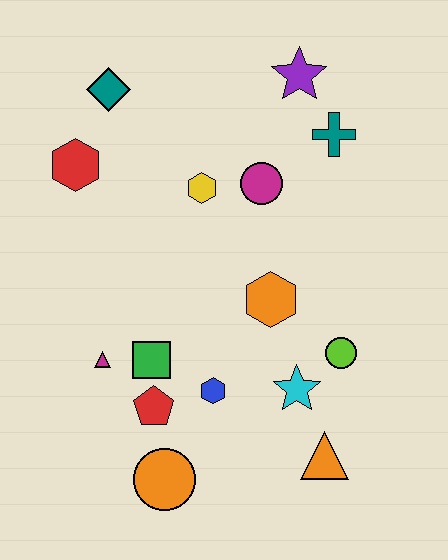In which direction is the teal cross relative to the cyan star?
The teal cross is above the cyan star.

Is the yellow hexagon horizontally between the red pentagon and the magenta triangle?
No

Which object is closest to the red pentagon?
The green square is closest to the red pentagon.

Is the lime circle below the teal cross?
Yes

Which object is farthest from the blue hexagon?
The purple star is farthest from the blue hexagon.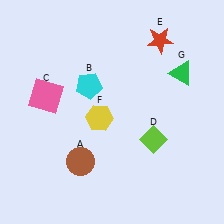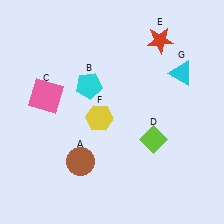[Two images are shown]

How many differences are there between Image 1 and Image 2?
There is 1 difference between the two images.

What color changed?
The triangle (G) changed from green in Image 1 to cyan in Image 2.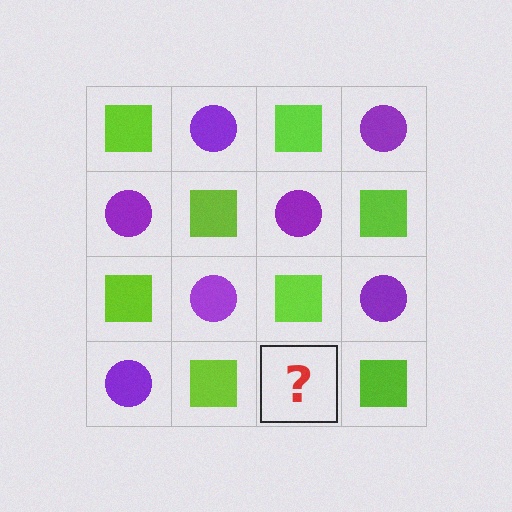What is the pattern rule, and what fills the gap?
The rule is that it alternates lime square and purple circle in a checkerboard pattern. The gap should be filled with a purple circle.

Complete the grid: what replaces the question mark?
The question mark should be replaced with a purple circle.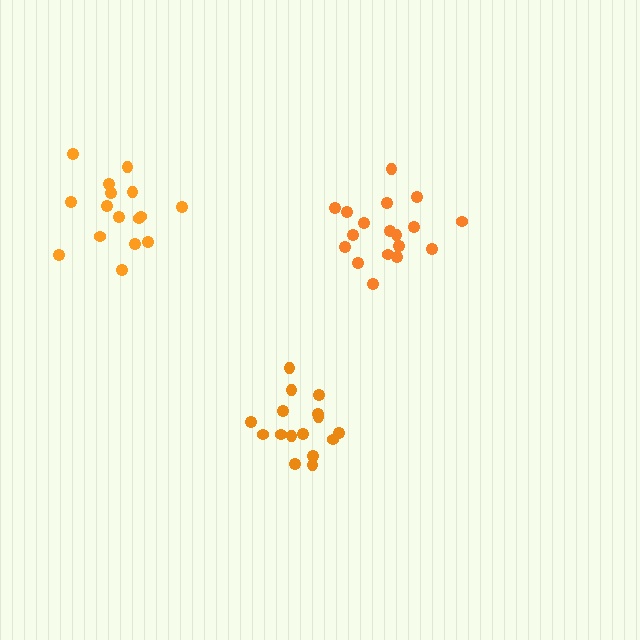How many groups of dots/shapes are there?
There are 3 groups.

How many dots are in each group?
Group 1: 18 dots, Group 2: 16 dots, Group 3: 16 dots (50 total).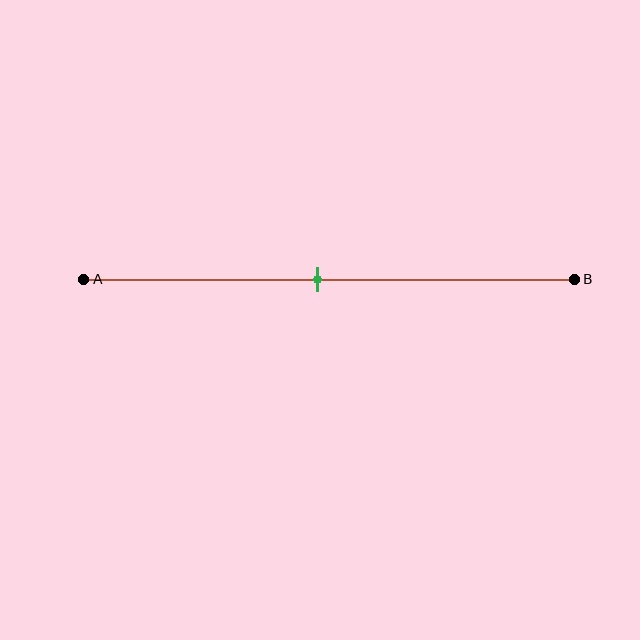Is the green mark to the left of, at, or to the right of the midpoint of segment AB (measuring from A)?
The green mark is approximately at the midpoint of segment AB.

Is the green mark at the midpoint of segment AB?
Yes, the mark is approximately at the midpoint.